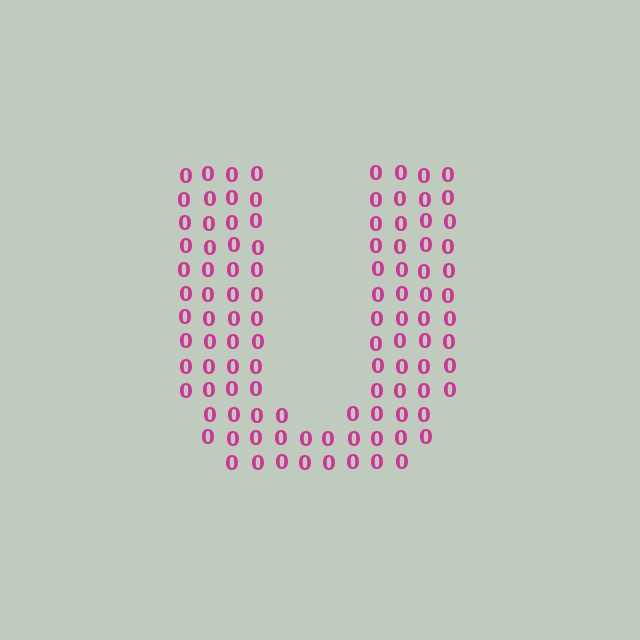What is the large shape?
The large shape is the letter U.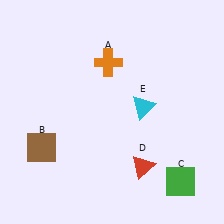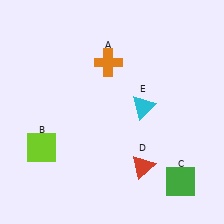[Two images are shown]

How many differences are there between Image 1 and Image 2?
There is 1 difference between the two images.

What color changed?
The square (B) changed from brown in Image 1 to lime in Image 2.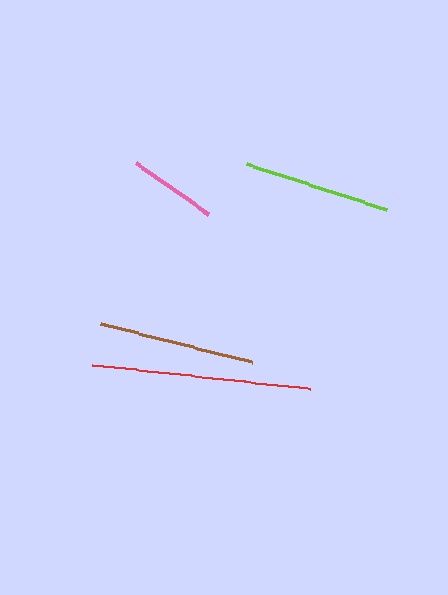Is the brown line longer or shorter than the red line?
The red line is longer than the brown line.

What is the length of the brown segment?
The brown segment is approximately 157 pixels long.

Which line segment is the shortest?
The pink line is the shortest at approximately 89 pixels.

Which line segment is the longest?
The red line is the longest at approximately 220 pixels.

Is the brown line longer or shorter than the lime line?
The brown line is longer than the lime line.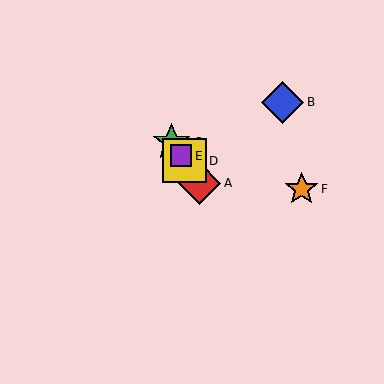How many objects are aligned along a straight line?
4 objects (A, C, D, E) are aligned along a straight line.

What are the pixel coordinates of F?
Object F is at (302, 189).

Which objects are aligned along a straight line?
Objects A, C, D, E are aligned along a straight line.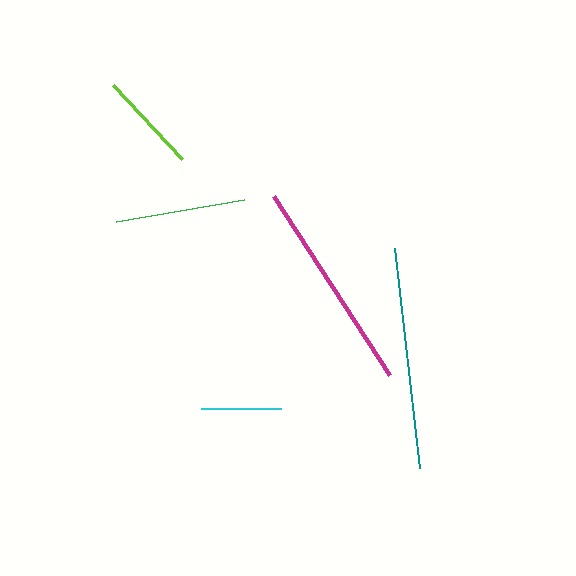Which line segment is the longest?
The teal line is the longest at approximately 222 pixels.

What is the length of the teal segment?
The teal segment is approximately 222 pixels long.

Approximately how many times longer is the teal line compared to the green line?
The teal line is approximately 1.7 times the length of the green line.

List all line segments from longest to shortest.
From longest to shortest: teal, magenta, green, lime, cyan.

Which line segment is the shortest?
The cyan line is the shortest at approximately 80 pixels.